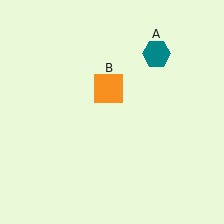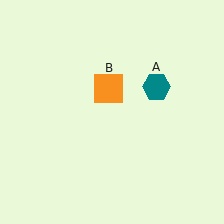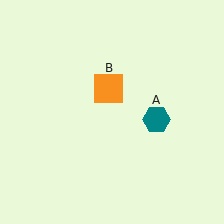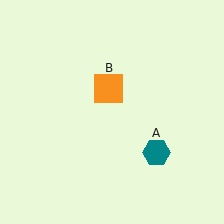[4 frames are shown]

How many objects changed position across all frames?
1 object changed position: teal hexagon (object A).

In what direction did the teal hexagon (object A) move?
The teal hexagon (object A) moved down.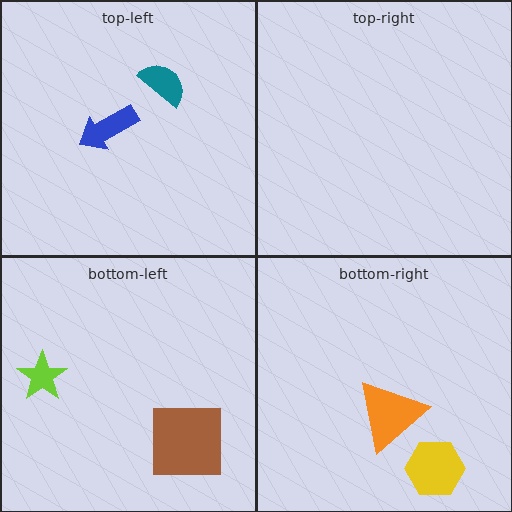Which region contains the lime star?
The bottom-left region.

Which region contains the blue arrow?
The top-left region.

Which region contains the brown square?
The bottom-left region.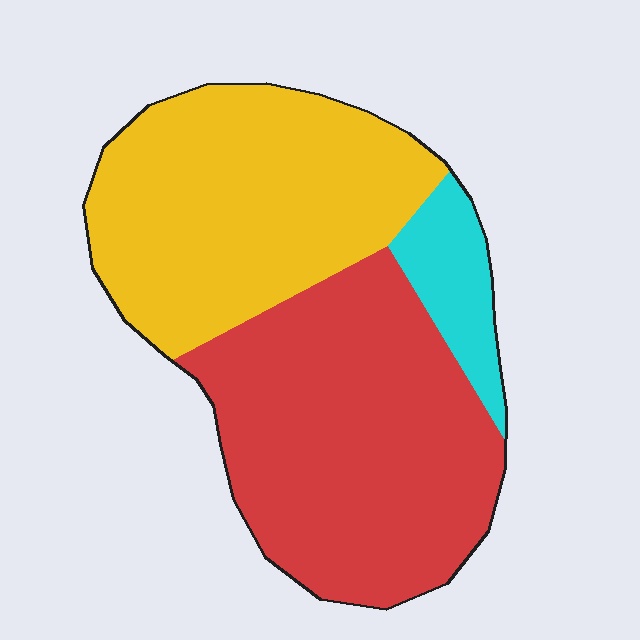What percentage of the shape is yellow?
Yellow takes up about two fifths (2/5) of the shape.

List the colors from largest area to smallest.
From largest to smallest: red, yellow, cyan.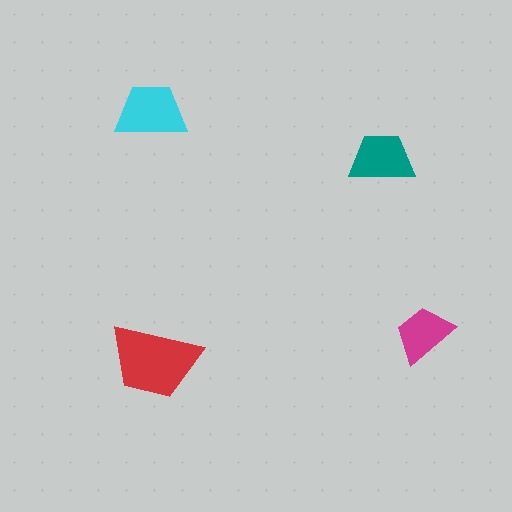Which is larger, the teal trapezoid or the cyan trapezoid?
The cyan one.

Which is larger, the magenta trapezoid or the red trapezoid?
The red one.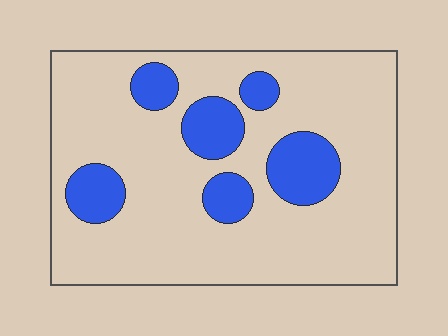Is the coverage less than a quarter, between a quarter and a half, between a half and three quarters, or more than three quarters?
Less than a quarter.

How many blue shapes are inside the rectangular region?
6.